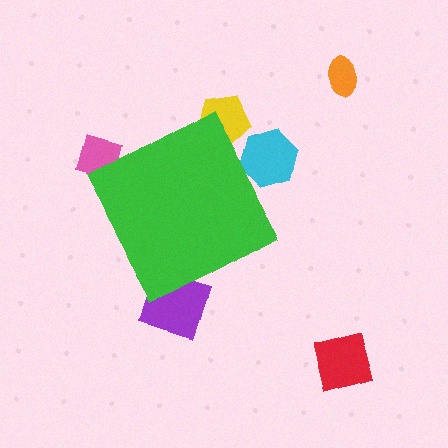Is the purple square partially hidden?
Yes, the purple square is partially hidden behind the green diamond.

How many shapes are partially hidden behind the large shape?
4 shapes are partially hidden.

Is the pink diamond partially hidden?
Yes, the pink diamond is partially hidden behind the green diamond.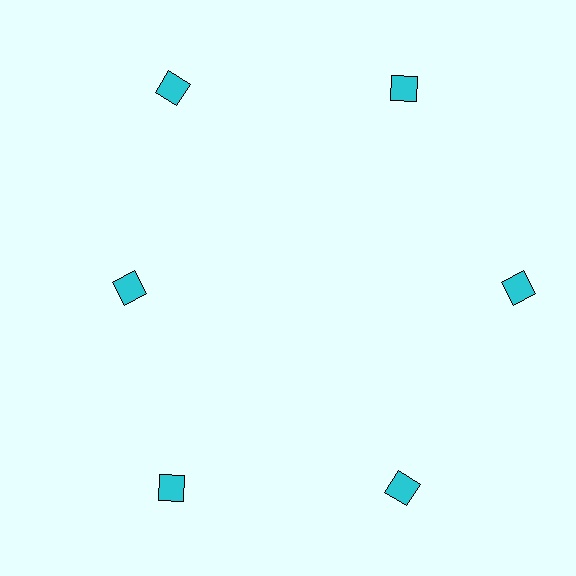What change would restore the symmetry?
The symmetry would be restored by moving it outward, back onto the ring so that all 6 squares sit at equal angles and equal distance from the center.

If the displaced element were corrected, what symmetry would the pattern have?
It would have 6-fold rotational symmetry — the pattern would map onto itself every 60 degrees.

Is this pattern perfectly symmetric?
No. The 6 cyan squares are arranged in a ring, but one element near the 9 o'clock position is pulled inward toward the center, breaking the 6-fold rotational symmetry.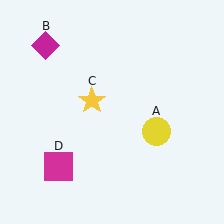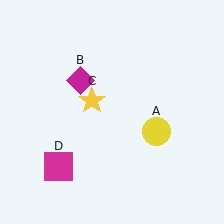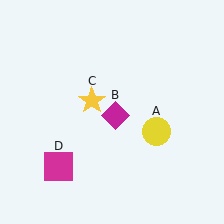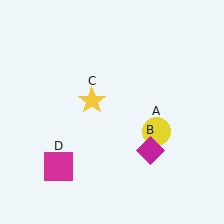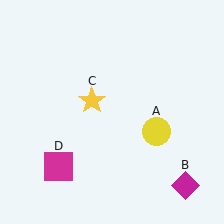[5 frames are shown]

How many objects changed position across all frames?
1 object changed position: magenta diamond (object B).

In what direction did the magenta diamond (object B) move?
The magenta diamond (object B) moved down and to the right.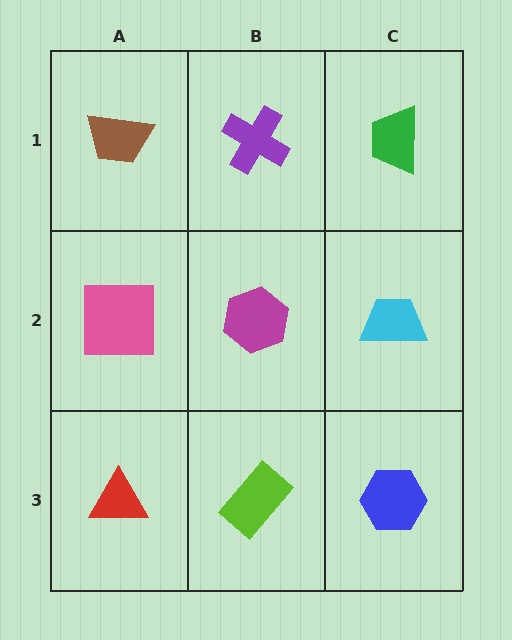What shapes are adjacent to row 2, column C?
A green trapezoid (row 1, column C), a blue hexagon (row 3, column C), a magenta hexagon (row 2, column B).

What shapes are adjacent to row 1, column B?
A magenta hexagon (row 2, column B), a brown trapezoid (row 1, column A), a green trapezoid (row 1, column C).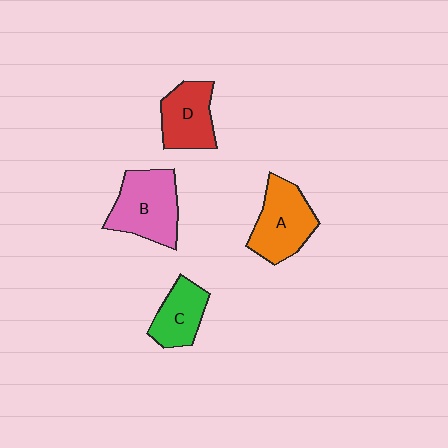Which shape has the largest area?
Shape B (pink).